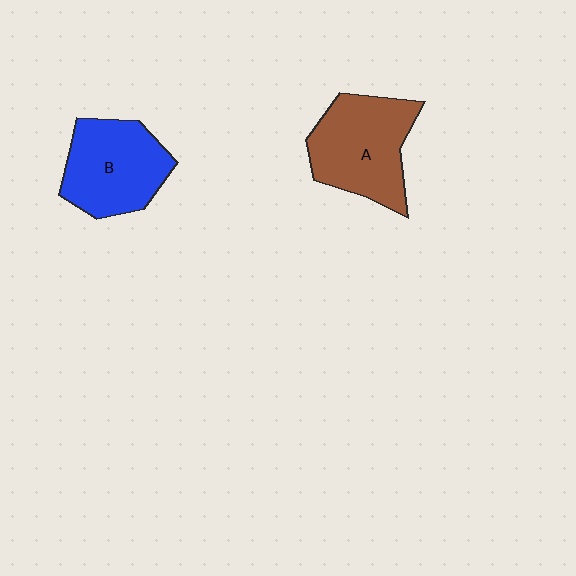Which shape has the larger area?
Shape A (brown).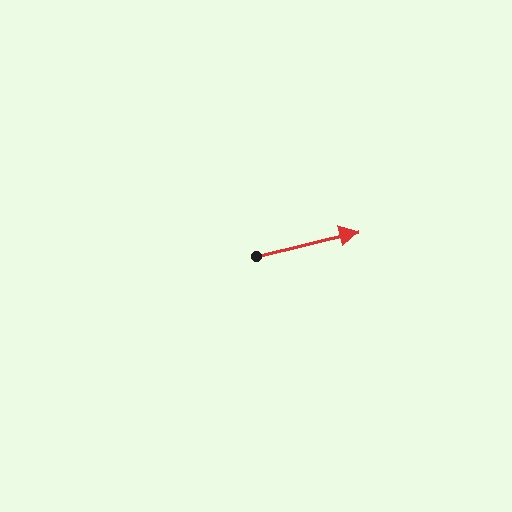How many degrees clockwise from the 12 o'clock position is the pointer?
Approximately 76 degrees.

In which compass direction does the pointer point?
East.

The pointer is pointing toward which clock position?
Roughly 3 o'clock.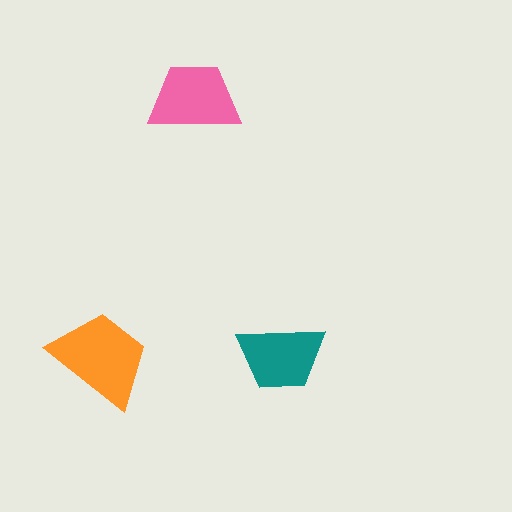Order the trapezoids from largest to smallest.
the orange one, the pink one, the teal one.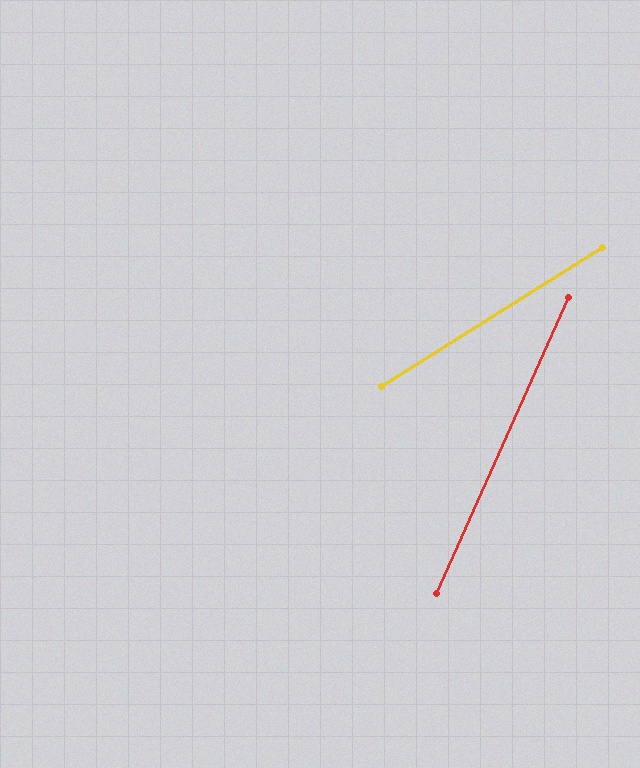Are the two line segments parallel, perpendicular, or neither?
Neither parallel nor perpendicular — they differ by about 34°.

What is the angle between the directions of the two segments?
Approximately 34 degrees.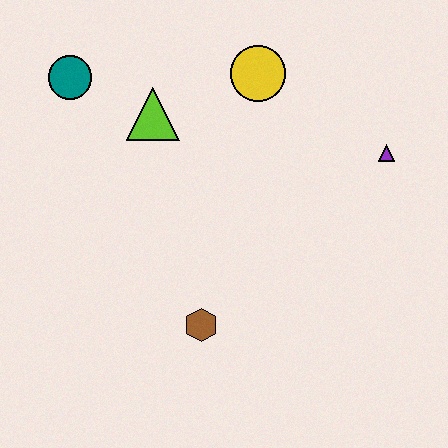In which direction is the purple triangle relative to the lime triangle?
The purple triangle is to the right of the lime triangle.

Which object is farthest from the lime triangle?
The purple triangle is farthest from the lime triangle.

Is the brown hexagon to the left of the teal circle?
No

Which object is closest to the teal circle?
The lime triangle is closest to the teal circle.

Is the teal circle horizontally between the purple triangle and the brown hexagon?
No